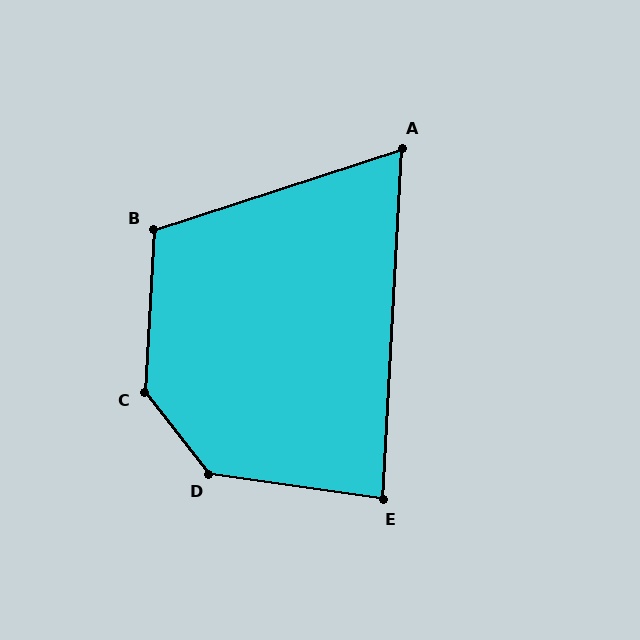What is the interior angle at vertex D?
Approximately 136 degrees (obtuse).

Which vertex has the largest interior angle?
C, at approximately 139 degrees.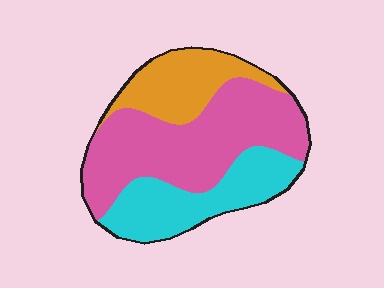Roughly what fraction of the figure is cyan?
Cyan takes up about one quarter (1/4) of the figure.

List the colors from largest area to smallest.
From largest to smallest: pink, cyan, orange.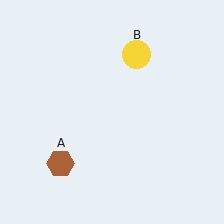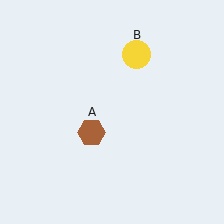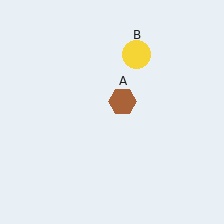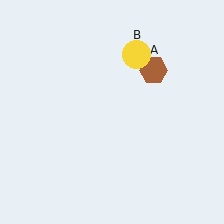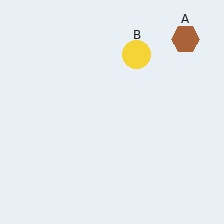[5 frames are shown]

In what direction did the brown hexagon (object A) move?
The brown hexagon (object A) moved up and to the right.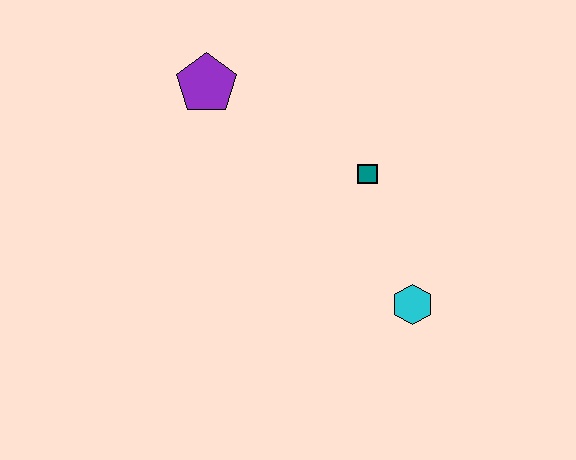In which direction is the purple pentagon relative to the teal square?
The purple pentagon is to the left of the teal square.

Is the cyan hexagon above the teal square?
No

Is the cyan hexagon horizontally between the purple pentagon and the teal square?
No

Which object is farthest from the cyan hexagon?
The purple pentagon is farthest from the cyan hexagon.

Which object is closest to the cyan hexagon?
The teal square is closest to the cyan hexagon.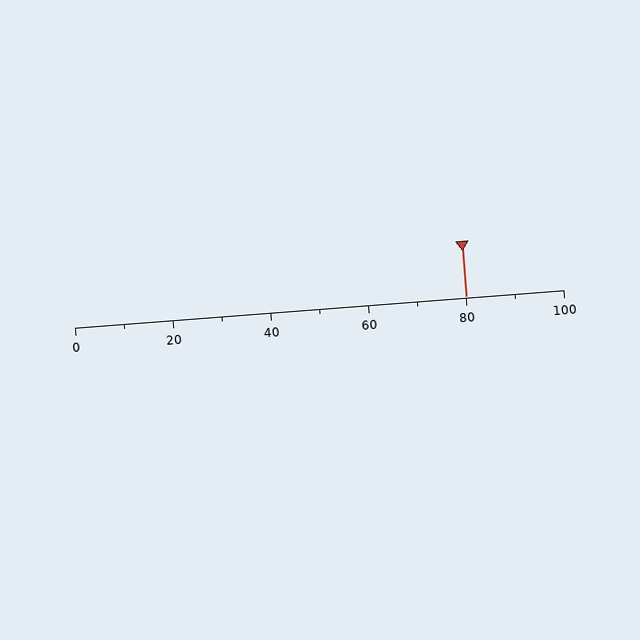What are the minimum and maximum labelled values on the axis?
The axis runs from 0 to 100.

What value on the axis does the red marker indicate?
The marker indicates approximately 80.